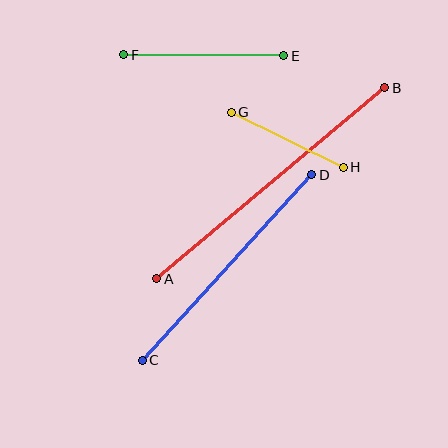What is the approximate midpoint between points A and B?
The midpoint is at approximately (271, 183) pixels.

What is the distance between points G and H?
The distance is approximately 125 pixels.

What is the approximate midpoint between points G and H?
The midpoint is at approximately (287, 140) pixels.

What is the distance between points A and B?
The distance is approximately 298 pixels.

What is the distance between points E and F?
The distance is approximately 160 pixels.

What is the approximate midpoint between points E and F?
The midpoint is at approximately (204, 55) pixels.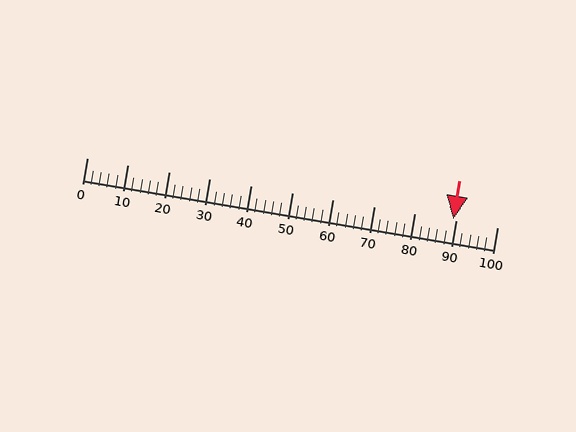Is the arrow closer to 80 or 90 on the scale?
The arrow is closer to 90.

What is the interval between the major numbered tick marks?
The major tick marks are spaced 10 units apart.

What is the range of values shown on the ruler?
The ruler shows values from 0 to 100.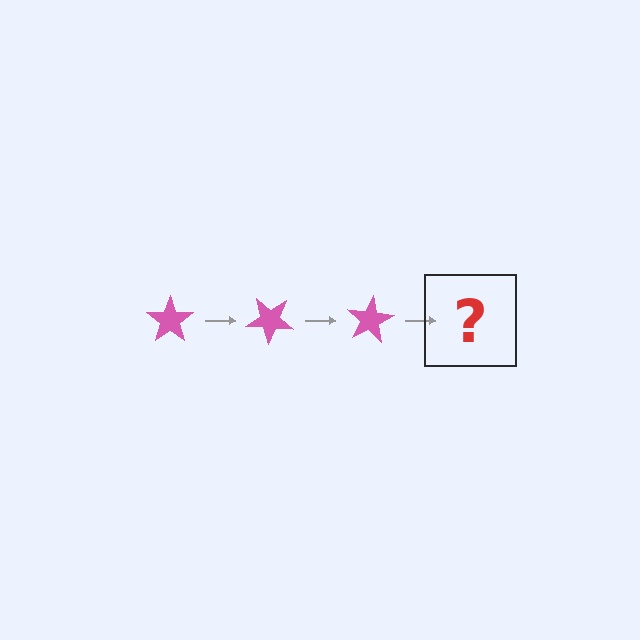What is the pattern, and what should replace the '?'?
The pattern is that the star rotates 40 degrees each step. The '?' should be a pink star rotated 120 degrees.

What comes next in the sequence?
The next element should be a pink star rotated 120 degrees.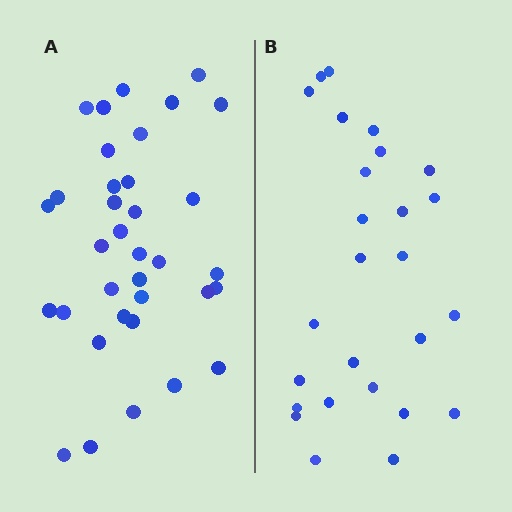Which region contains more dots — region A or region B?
Region A (the left region) has more dots.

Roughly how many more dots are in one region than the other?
Region A has roughly 8 or so more dots than region B.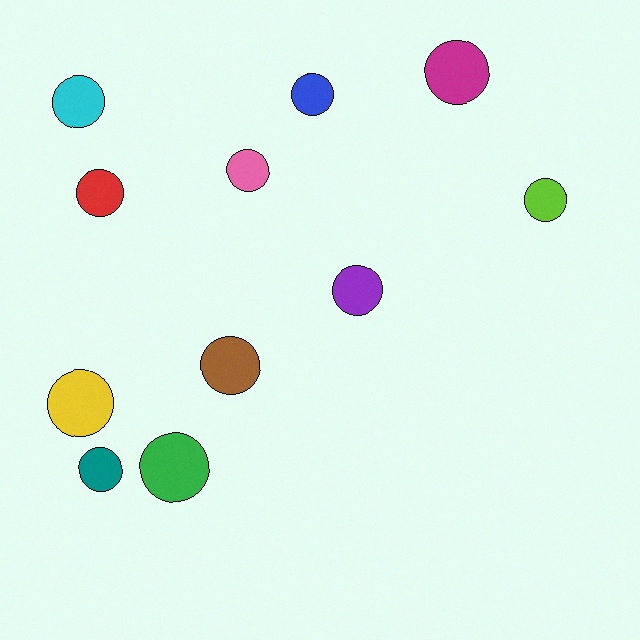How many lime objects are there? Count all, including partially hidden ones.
There is 1 lime object.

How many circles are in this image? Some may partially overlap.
There are 11 circles.